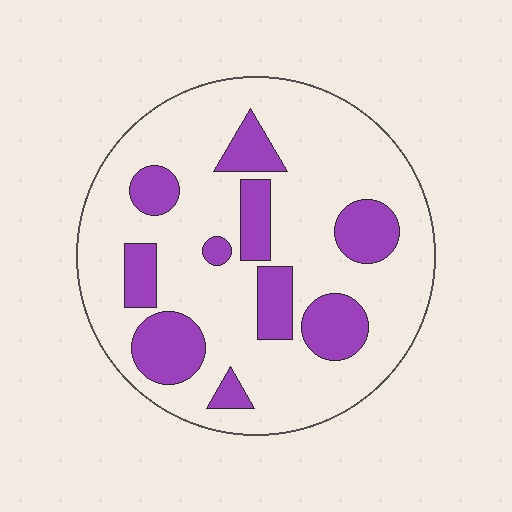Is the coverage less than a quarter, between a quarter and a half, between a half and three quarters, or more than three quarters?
Less than a quarter.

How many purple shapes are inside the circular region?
10.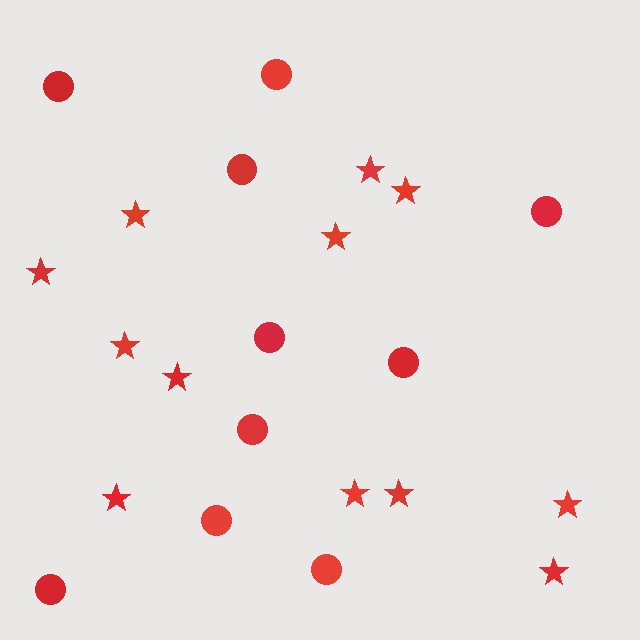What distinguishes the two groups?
There are 2 groups: one group of circles (10) and one group of stars (12).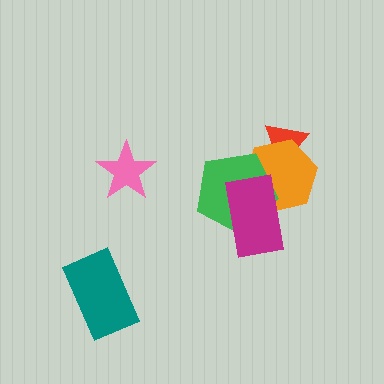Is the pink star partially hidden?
No, no other shape covers it.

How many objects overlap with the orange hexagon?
3 objects overlap with the orange hexagon.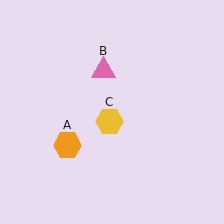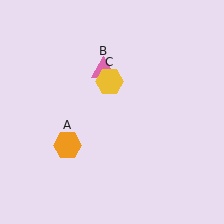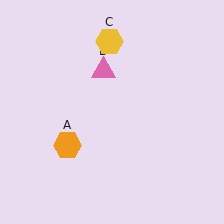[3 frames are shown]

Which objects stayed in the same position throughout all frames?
Orange hexagon (object A) and pink triangle (object B) remained stationary.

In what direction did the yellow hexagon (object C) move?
The yellow hexagon (object C) moved up.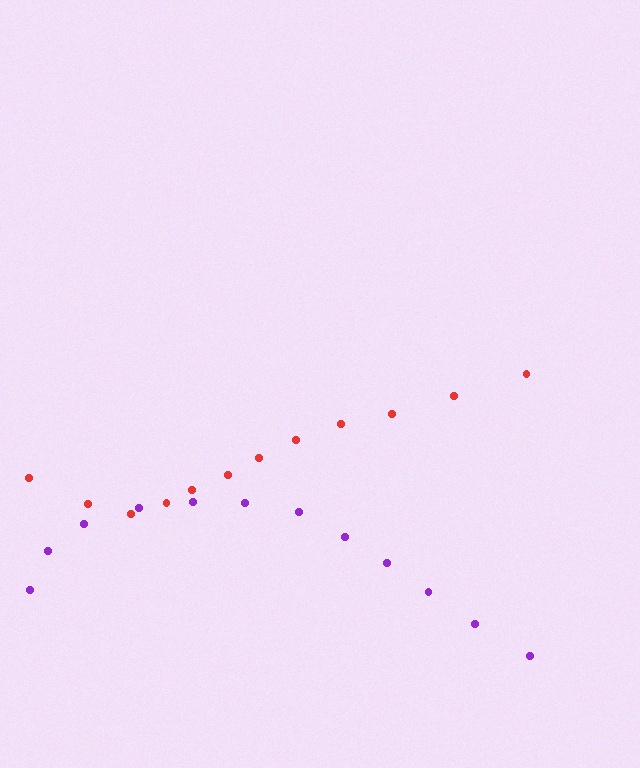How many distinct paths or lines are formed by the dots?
There are 2 distinct paths.